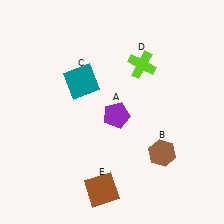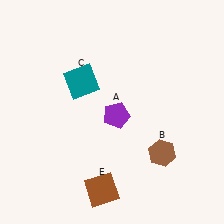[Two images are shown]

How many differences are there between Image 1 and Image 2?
There is 1 difference between the two images.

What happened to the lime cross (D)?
The lime cross (D) was removed in Image 2. It was in the top-right area of Image 1.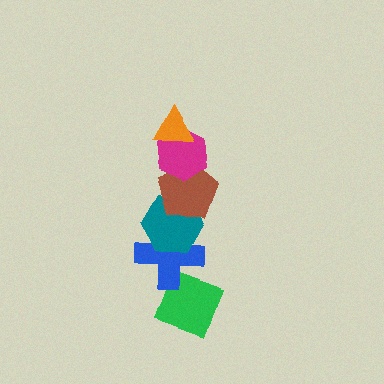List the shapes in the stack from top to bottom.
From top to bottom: the orange triangle, the magenta hexagon, the brown pentagon, the teal hexagon, the blue cross, the green diamond.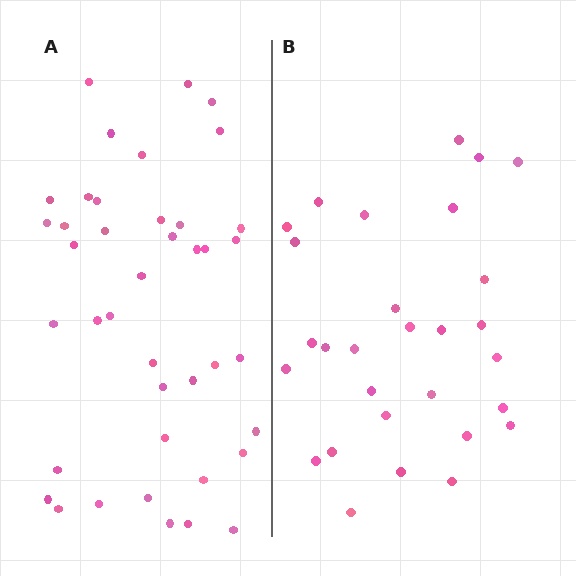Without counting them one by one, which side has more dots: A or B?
Region A (the left region) has more dots.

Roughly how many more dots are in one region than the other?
Region A has roughly 12 or so more dots than region B.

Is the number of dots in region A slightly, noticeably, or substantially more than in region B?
Region A has noticeably more, but not dramatically so. The ratio is roughly 1.4 to 1.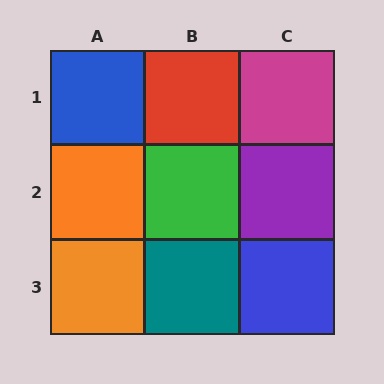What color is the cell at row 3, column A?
Orange.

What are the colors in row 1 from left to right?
Blue, red, magenta.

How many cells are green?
1 cell is green.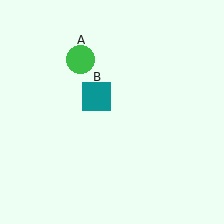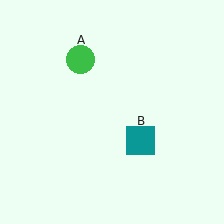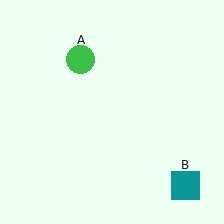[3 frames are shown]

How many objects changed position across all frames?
1 object changed position: teal square (object B).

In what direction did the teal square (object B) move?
The teal square (object B) moved down and to the right.